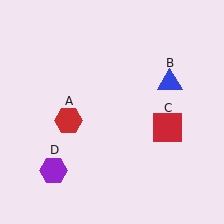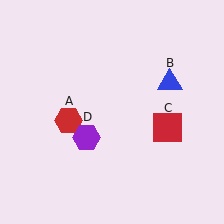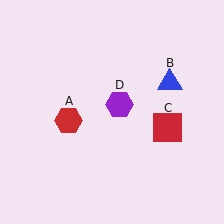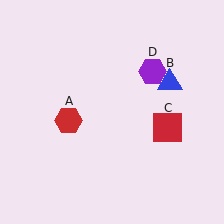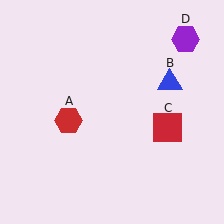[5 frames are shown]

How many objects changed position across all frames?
1 object changed position: purple hexagon (object D).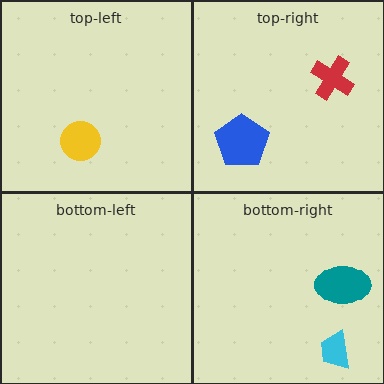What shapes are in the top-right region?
The red cross, the blue pentagon.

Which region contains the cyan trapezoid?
The bottom-right region.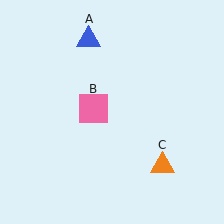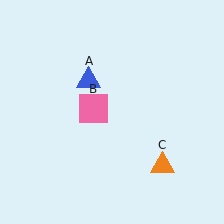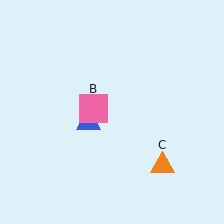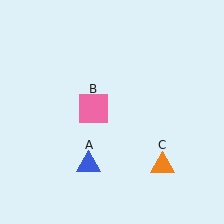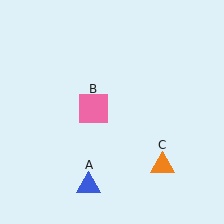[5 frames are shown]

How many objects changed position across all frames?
1 object changed position: blue triangle (object A).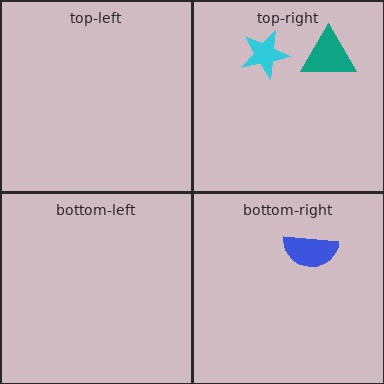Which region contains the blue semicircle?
The bottom-right region.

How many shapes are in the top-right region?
2.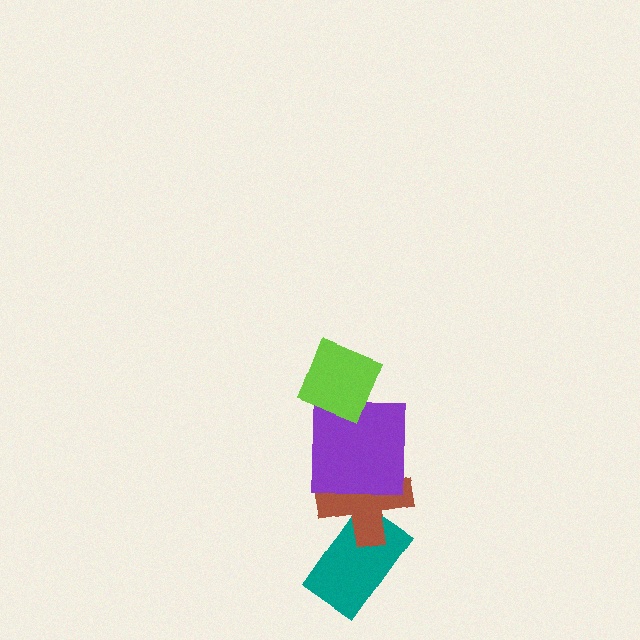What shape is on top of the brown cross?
The purple square is on top of the brown cross.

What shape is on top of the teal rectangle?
The brown cross is on top of the teal rectangle.